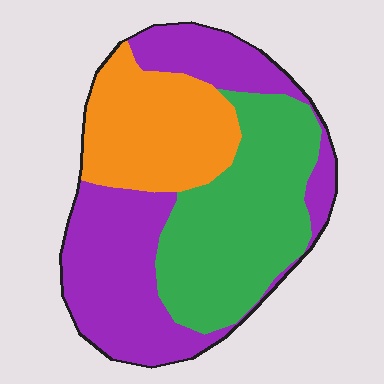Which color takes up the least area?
Orange, at roughly 25%.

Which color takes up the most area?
Purple, at roughly 40%.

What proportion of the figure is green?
Green covers 35% of the figure.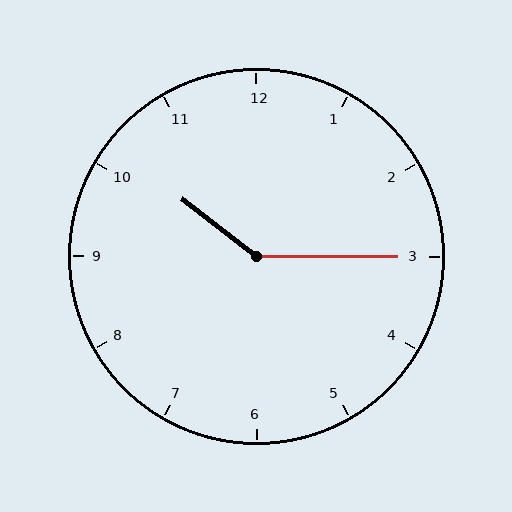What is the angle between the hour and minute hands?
Approximately 142 degrees.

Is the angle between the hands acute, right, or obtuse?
It is obtuse.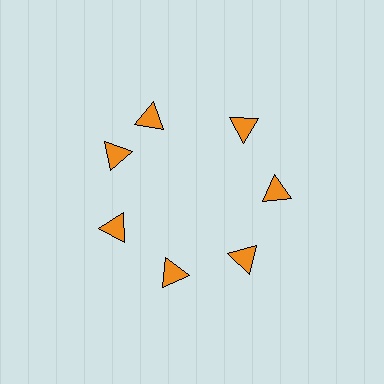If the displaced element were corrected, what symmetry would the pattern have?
It would have 7-fold rotational symmetry — the pattern would map onto itself every 51 degrees.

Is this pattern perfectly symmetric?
No. The 7 orange triangles are arranged in a ring, but one element near the 12 o'clock position is rotated out of alignment along the ring, breaking the 7-fold rotational symmetry.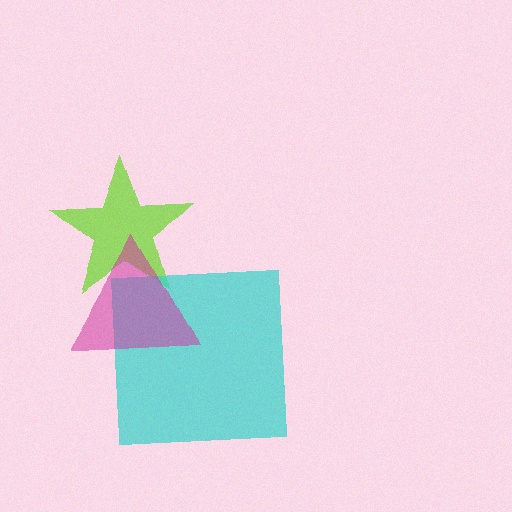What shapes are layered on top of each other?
The layered shapes are: a lime star, a cyan square, a magenta triangle.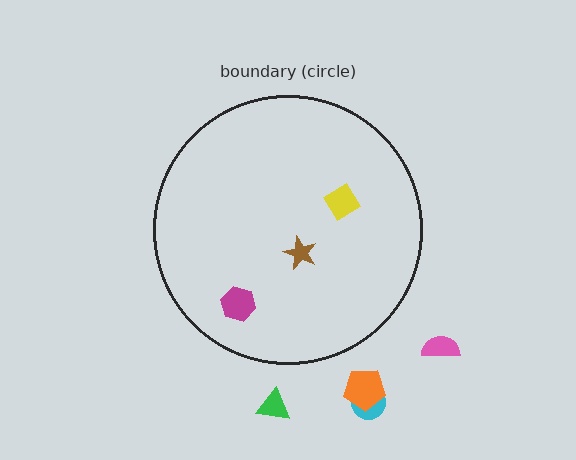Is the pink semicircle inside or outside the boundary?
Outside.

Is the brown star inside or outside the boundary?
Inside.